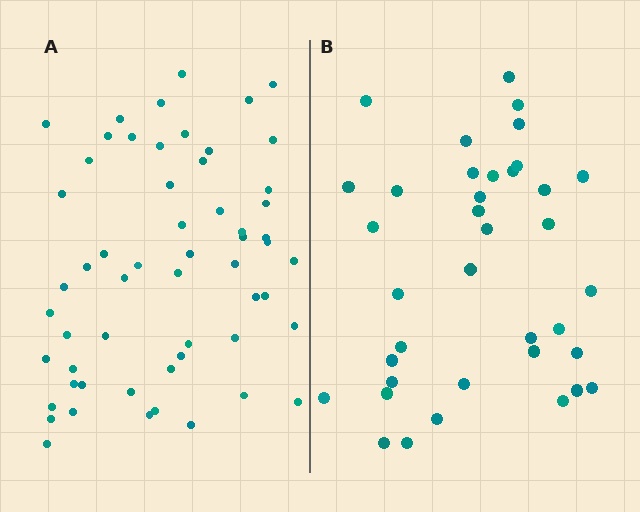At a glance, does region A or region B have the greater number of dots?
Region A (the left region) has more dots.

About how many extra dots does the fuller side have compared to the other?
Region A has approximately 20 more dots than region B.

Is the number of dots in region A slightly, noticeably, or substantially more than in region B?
Region A has substantially more. The ratio is roughly 1.5 to 1.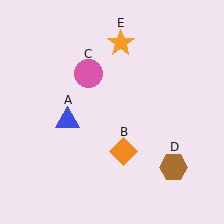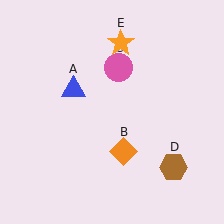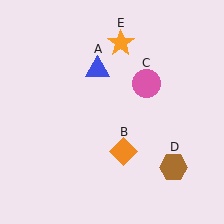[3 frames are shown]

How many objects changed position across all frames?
2 objects changed position: blue triangle (object A), pink circle (object C).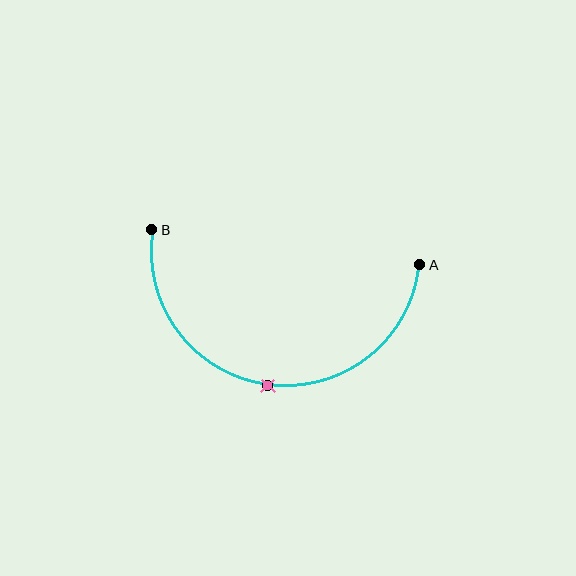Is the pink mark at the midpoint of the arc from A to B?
Yes. The pink mark lies on the arc at equal arc-length from both A and B — it is the arc midpoint.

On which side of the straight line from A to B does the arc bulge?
The arc bulges below the straight line connecting A and B.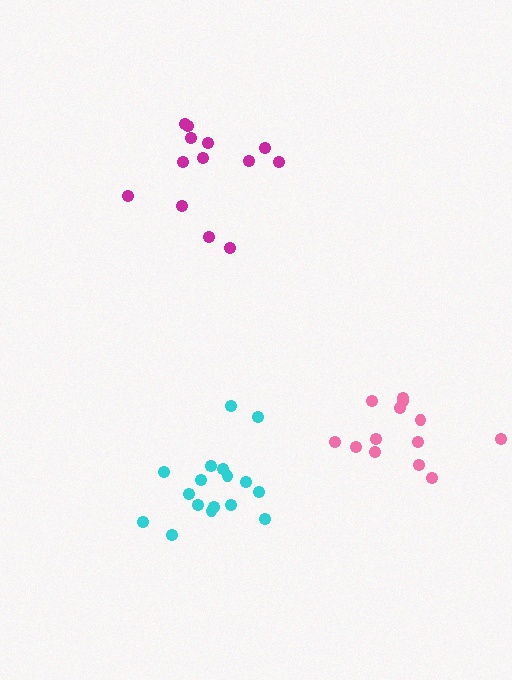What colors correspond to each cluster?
The clusters are colored: pink, magenta, cyan.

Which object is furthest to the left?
The magenta cluster is leftmost.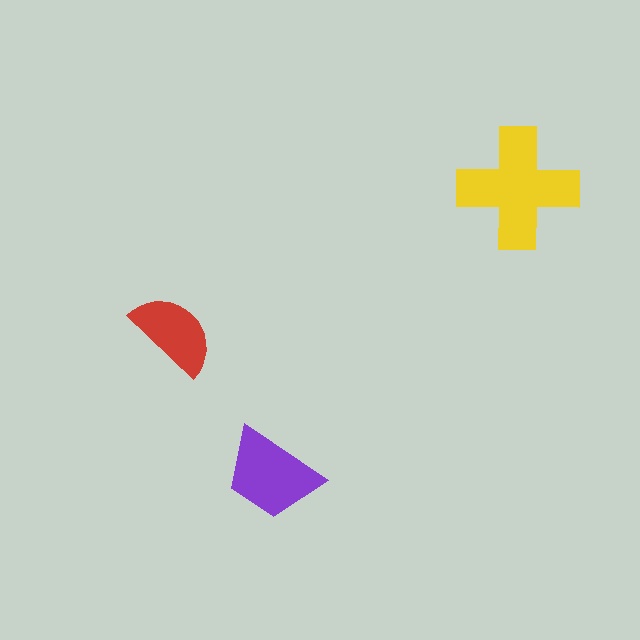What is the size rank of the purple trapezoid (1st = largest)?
2nd.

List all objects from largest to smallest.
The yellow cross, the purple trapezoid, the red semicircle.